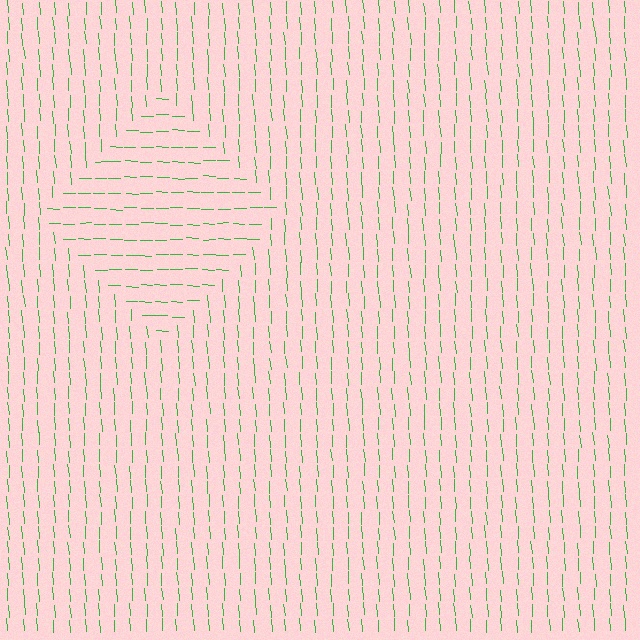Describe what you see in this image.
The image is filled with small green line segments. A diamond region in the image has lines oriented differently from the surrounding lines, creating a visible texture boundary.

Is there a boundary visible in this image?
Yes, there is a texture boundary formed by a change in line orientation.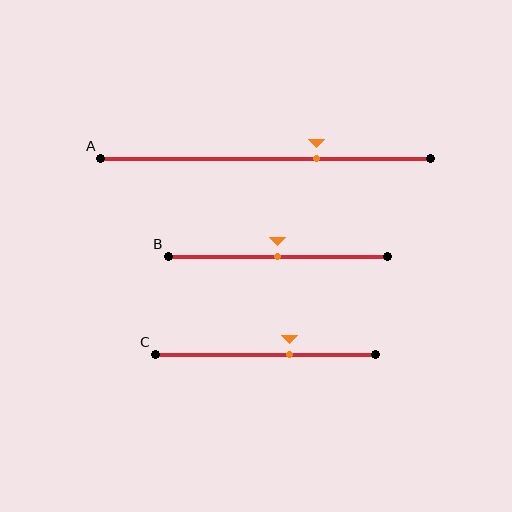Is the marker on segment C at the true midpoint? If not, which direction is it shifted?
No, the marker on segment C is shifted to the right by about 11% of the segment length.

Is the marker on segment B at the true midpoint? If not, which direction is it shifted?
Yes, the marker on segment B is at the true midpoint.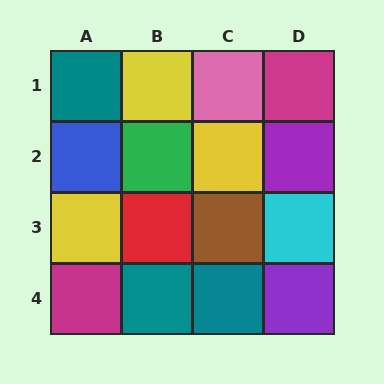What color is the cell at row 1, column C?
Pink.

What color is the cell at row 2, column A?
Blue.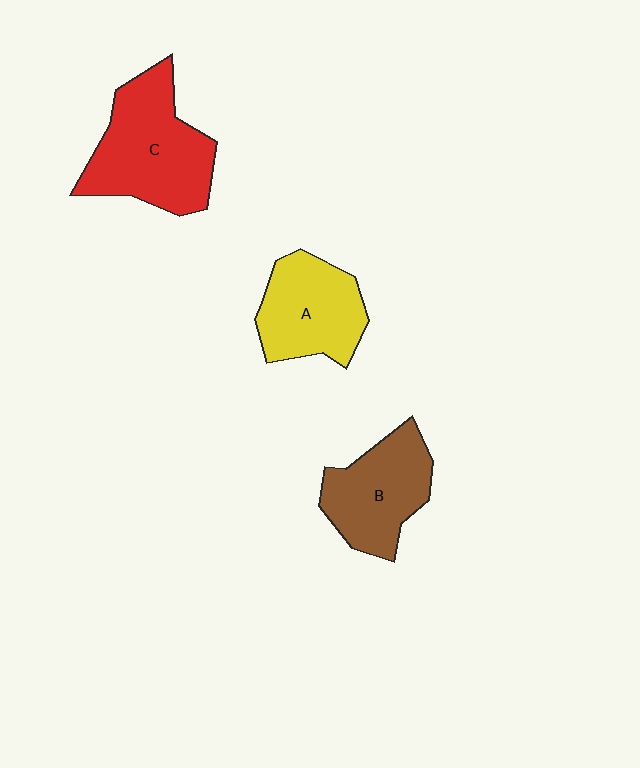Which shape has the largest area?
Shape C (red).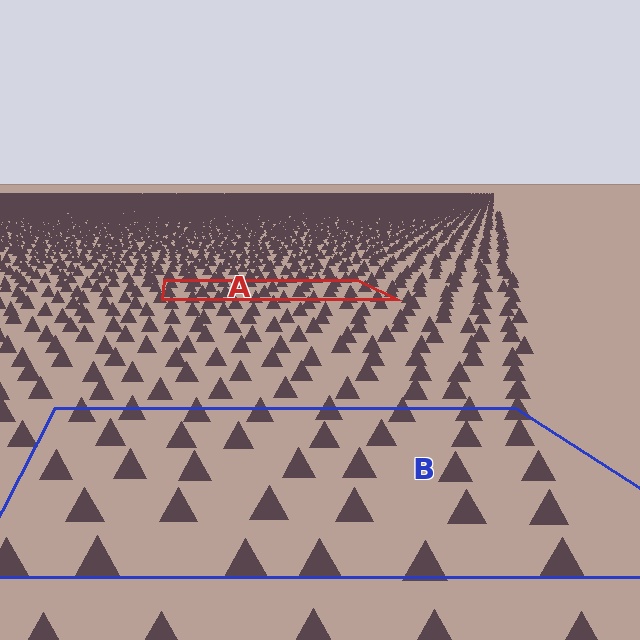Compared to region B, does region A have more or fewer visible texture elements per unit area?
Region A has more texture elements per unit area — they are packed more densely because it is farther away.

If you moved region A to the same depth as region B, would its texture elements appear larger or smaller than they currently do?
They would appear larger. At a closer depth, the same texture elements are projected at a bigger on-screen size.